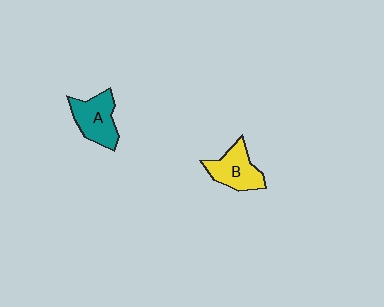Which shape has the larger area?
Shape A (teal).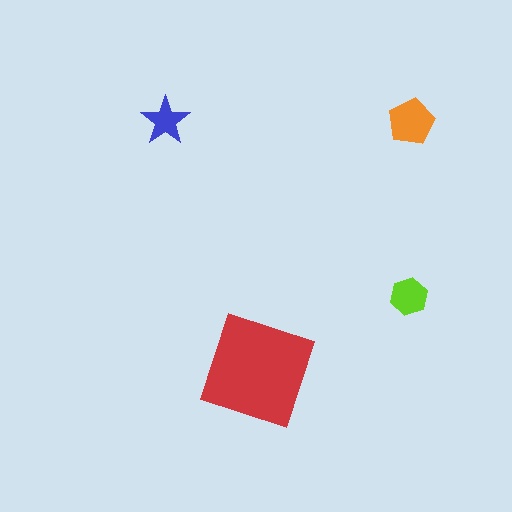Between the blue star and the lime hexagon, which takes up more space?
The lime hexagon.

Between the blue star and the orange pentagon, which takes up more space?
The orange pentagon.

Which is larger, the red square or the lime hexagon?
The red square.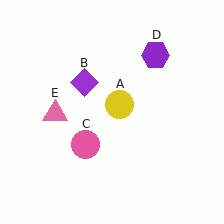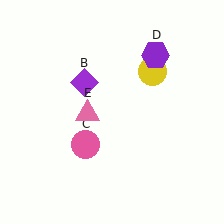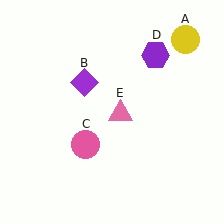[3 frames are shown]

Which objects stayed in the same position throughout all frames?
Purple diamond (object B) and pink circle (object C) and purple hexagon (object D) remained stationary.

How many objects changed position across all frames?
2 objects changed position: yellow circle (object A), pink triangle (object E).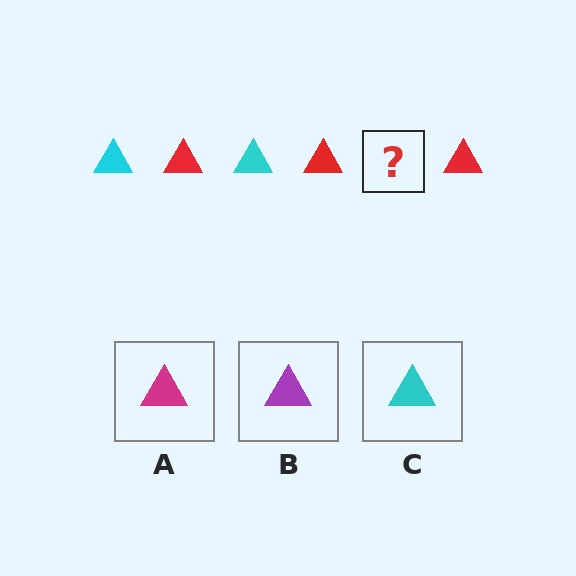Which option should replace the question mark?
Option C.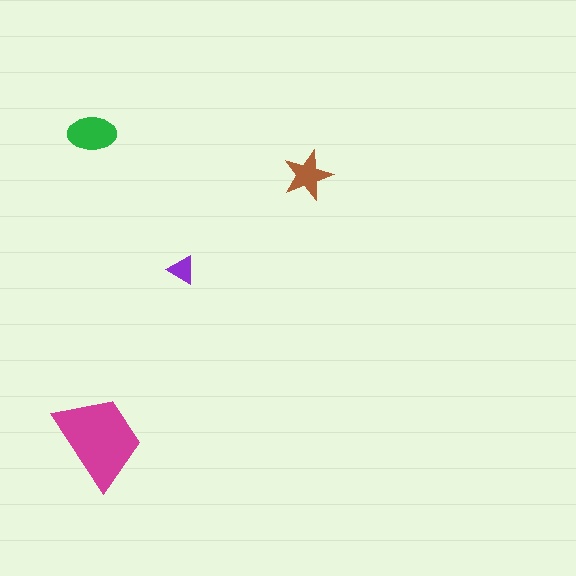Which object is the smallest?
The purple triangle.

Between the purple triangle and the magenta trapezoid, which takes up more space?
The magenta trapezoid.